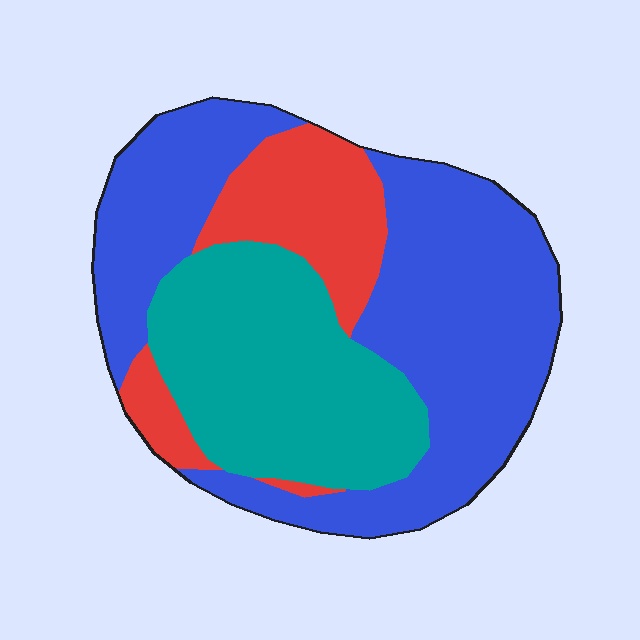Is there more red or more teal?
Teal.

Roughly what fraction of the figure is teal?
Teal takes up about one third (1/3) of the figure.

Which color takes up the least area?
Red, at roughly 15%.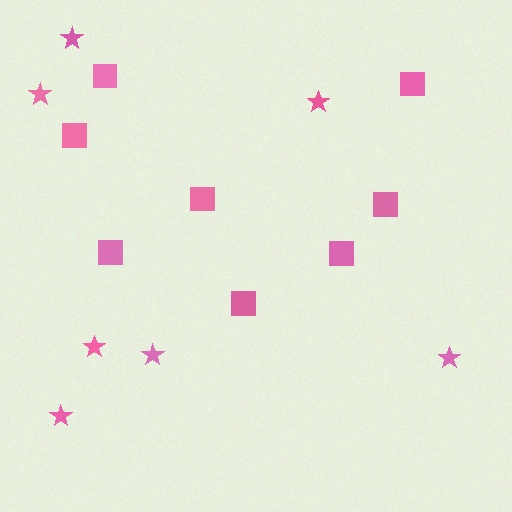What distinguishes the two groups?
There are 2 groups: one group of stars (7) and one group of squares (8).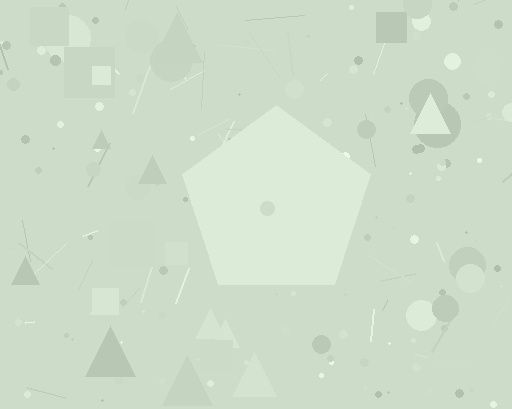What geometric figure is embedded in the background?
A pentagon is embedded in the background.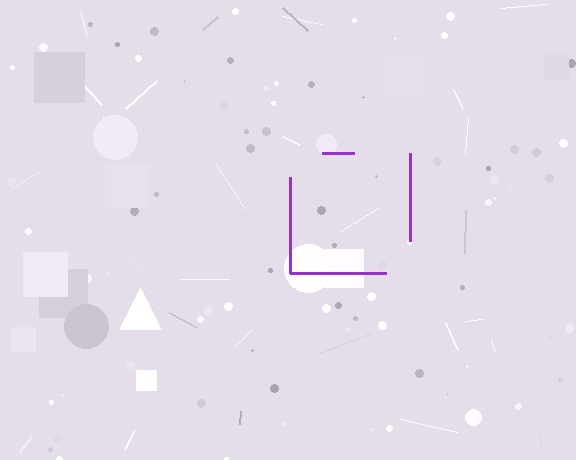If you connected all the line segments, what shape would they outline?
They would outline a square.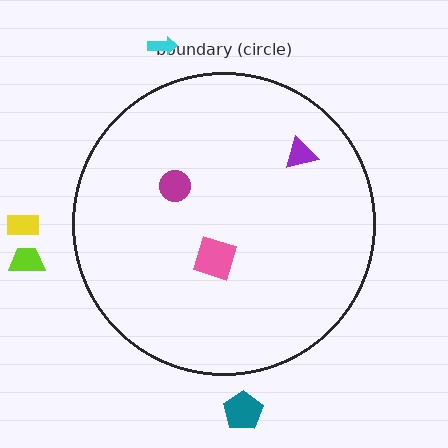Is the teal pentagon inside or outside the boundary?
Outside.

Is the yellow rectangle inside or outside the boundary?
Outside.